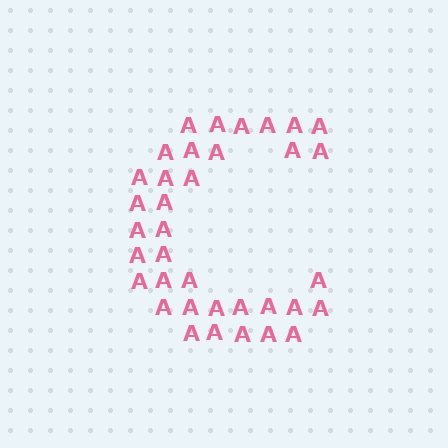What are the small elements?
The small elements are letter A's.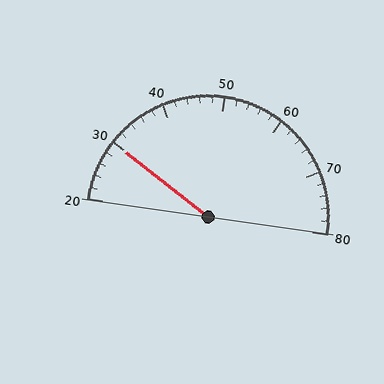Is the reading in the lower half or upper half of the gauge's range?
The reading is in the lower half of the range (20 to 80).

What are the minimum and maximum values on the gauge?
The gauge ranges from 20 to 80.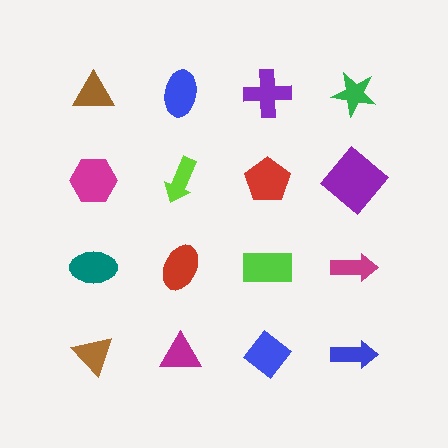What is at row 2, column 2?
A lime arrow.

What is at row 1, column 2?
A blue ellipse.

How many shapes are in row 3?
4 shapes.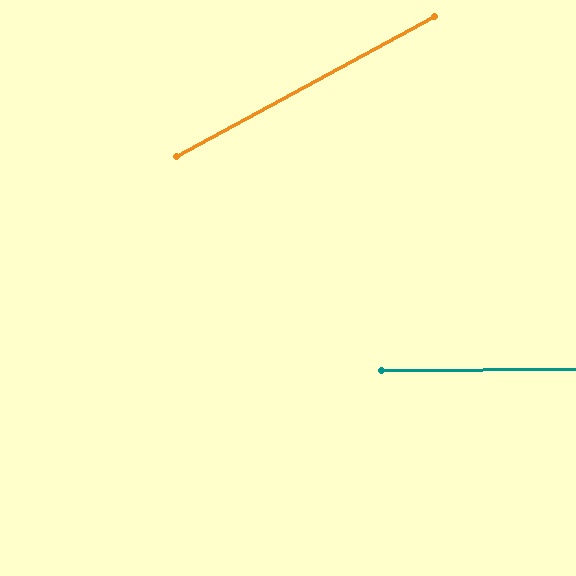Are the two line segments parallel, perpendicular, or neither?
Neither parallel nor perpendicular — they differ by about 28°.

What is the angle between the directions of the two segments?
Approximately 28 degrees.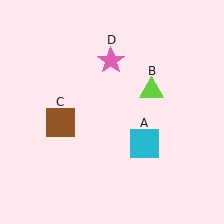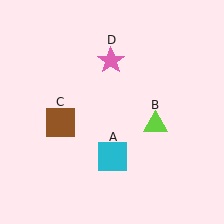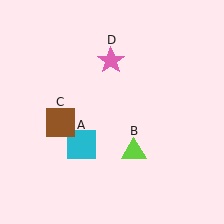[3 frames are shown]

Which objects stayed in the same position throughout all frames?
Brown square (object C) and pink star (object D) remained stationary.